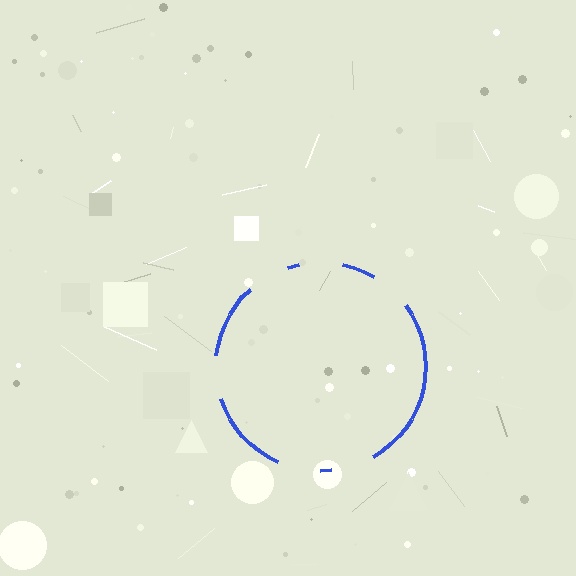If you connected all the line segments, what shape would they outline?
They would outline a circle.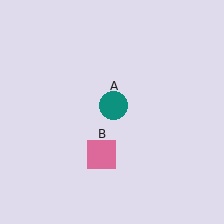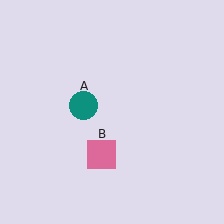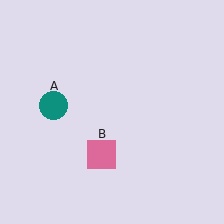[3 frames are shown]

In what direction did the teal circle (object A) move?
The teal circle (object A) moved left.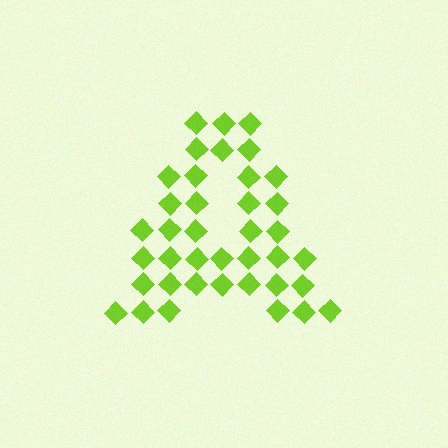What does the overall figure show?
The overall figure shows the letter A.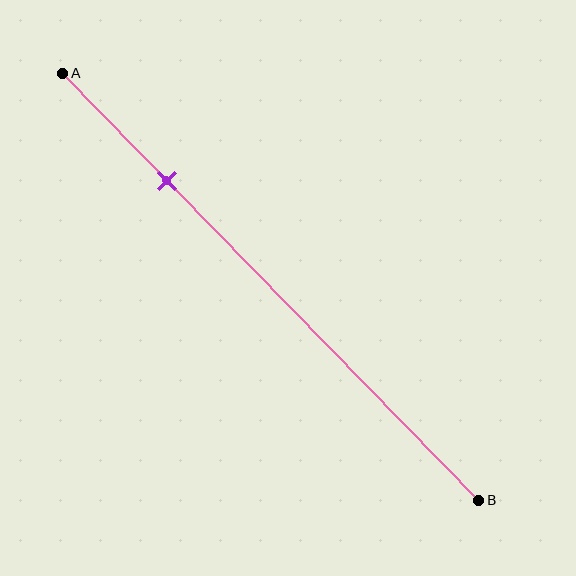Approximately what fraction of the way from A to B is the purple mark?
The purple mark is approximately 25% of the way from A to B.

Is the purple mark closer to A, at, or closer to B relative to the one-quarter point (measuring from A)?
The purple mark is approximately at the one-quarter point of segment AB.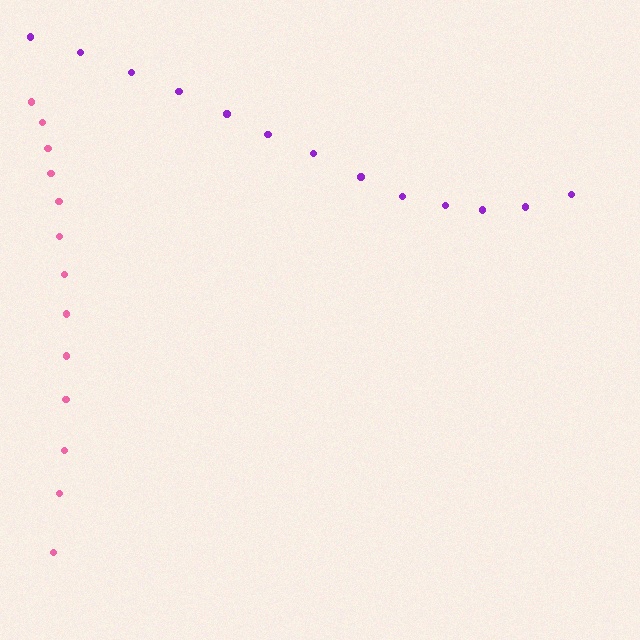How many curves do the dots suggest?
There are 2 distinct paths.